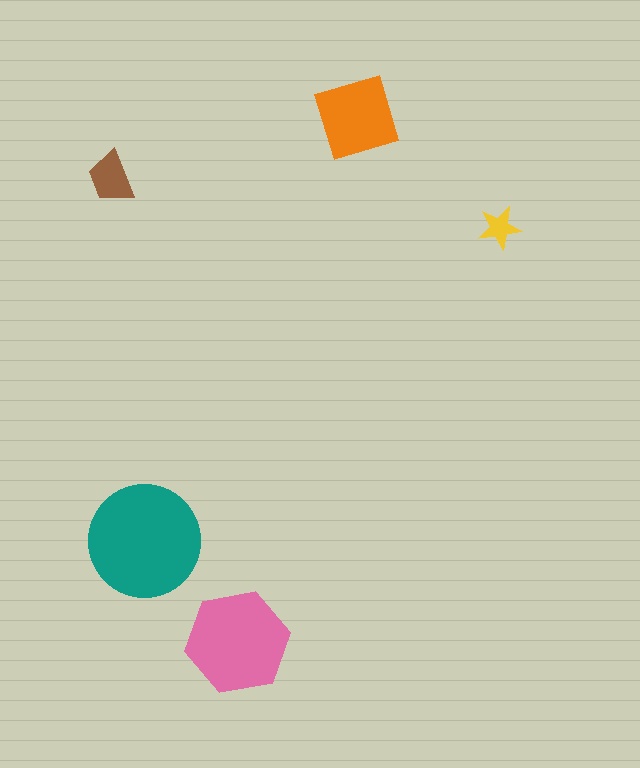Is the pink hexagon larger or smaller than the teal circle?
Smaller.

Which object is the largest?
The teal circle.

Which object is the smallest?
The yellow star.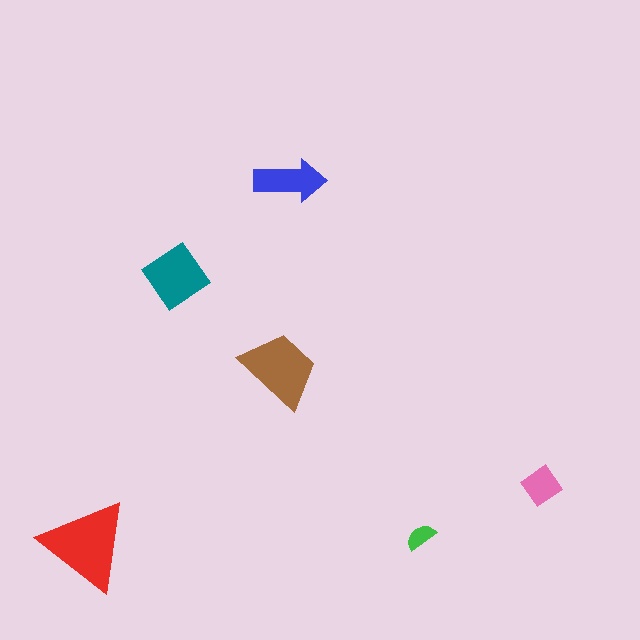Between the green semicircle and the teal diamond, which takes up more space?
The teal diamond.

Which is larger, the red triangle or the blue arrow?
The red triangle.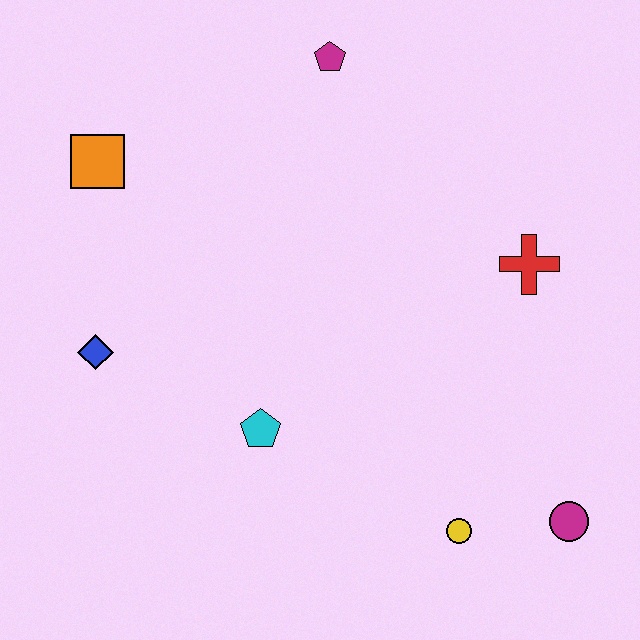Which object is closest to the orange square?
The blue diamond is closest to the orange square.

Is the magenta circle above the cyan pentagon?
No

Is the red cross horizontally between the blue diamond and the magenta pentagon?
No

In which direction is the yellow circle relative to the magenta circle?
The yellow circle is to the left of the magenta circle.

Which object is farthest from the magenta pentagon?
The magenta circle is farthest from the magenta pentagon.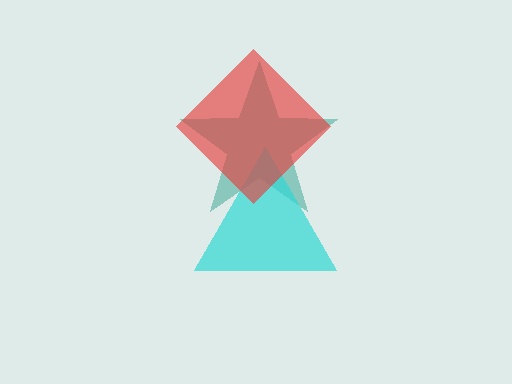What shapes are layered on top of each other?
The layered shapes are: a teal star, a cyan triangle, a red diamond.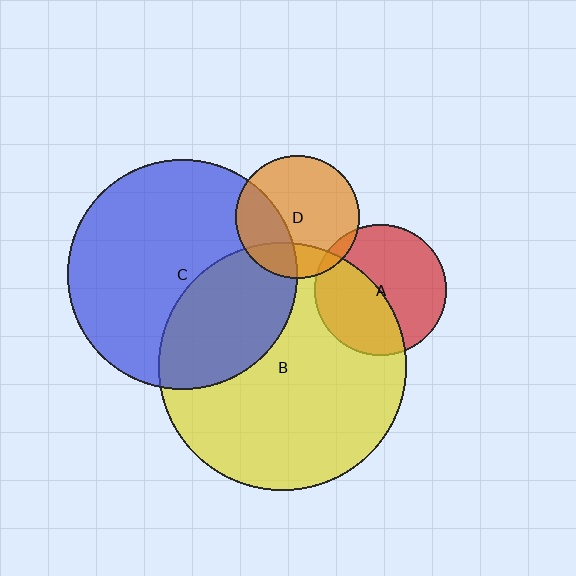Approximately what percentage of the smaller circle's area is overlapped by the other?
Approximately 20%.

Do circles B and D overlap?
Yes.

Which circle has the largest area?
Circle B (yellow).